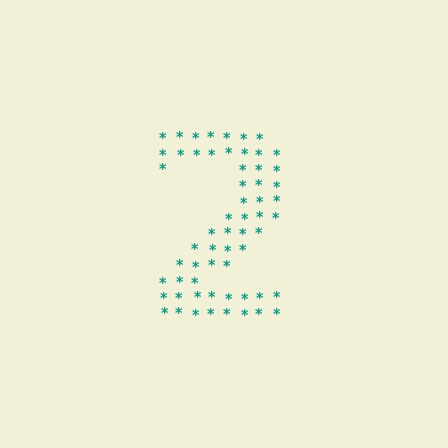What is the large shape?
The large shape is the digit 2.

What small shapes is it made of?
It is made of small asterisks.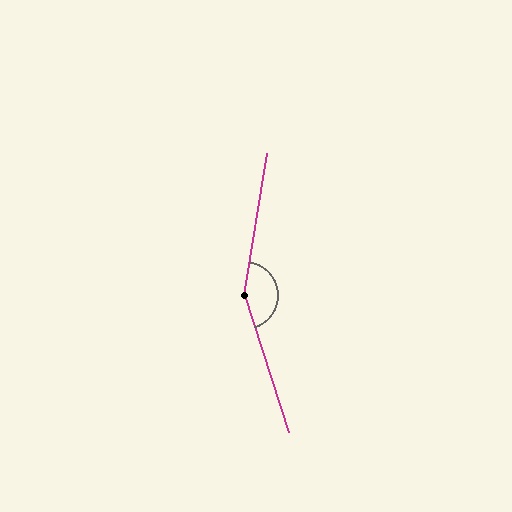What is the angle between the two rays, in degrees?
Approximately 153 degrees.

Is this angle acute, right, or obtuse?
It is obtuse.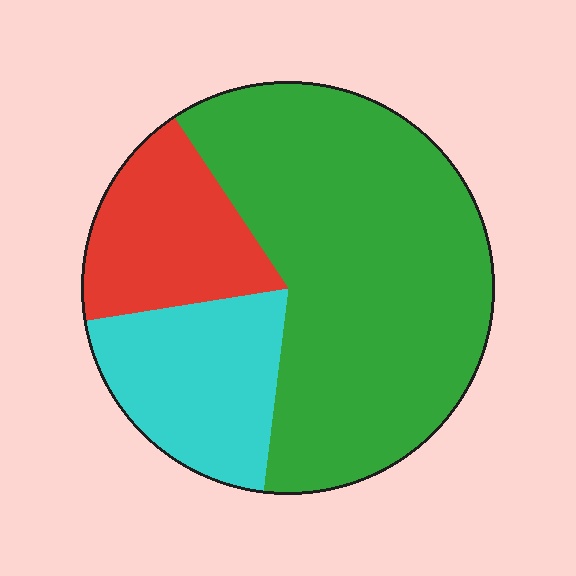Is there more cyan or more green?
Green.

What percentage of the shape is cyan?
Cyan takes up about one fifth (1/5) of the shape.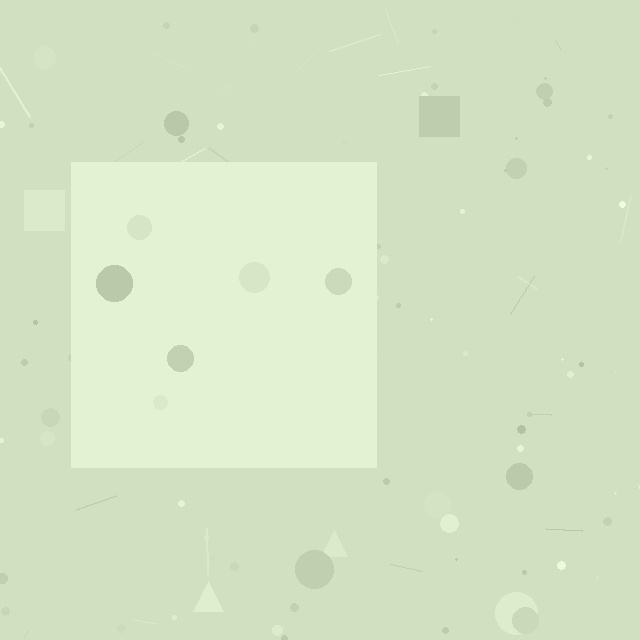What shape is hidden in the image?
A square is hidden in the image.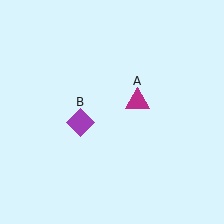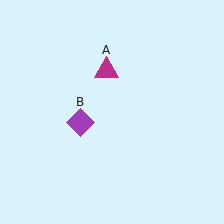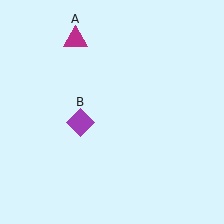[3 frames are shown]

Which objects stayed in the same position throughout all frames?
Purple diamond (object B) remained stationary.